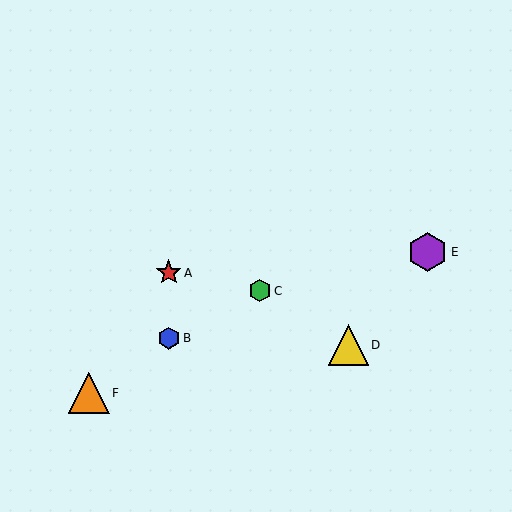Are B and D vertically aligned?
No, B is at x≈169 and D is at x≈348.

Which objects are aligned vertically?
Objects A, B are aligned vertically.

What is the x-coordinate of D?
Object D is at x≈348.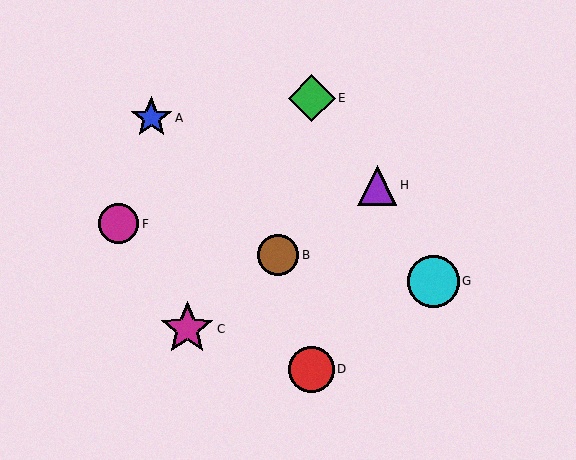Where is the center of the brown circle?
The center of the brown circle is at (278, 255).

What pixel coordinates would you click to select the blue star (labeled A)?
Click at (151, 118) to select the blue star A.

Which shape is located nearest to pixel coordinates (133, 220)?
The magenta circle (labeled F) at (119, 224) is nearest to that location.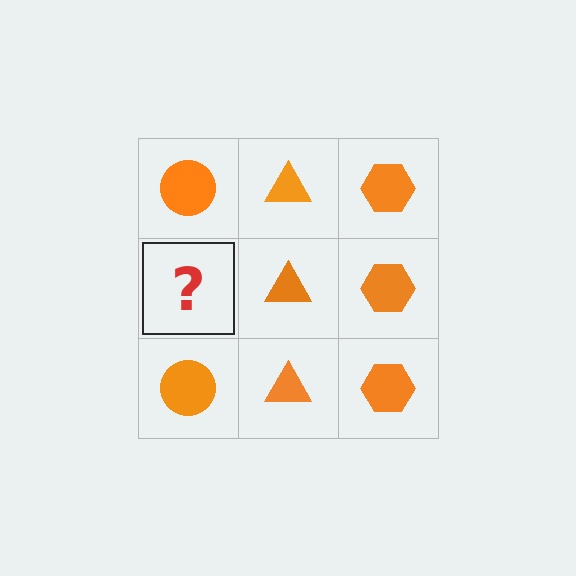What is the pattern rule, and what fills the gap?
The rule is that each column has a consistent shape. The gap should be filled with an orange circle.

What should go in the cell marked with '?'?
The missing cell should contain an orange circle.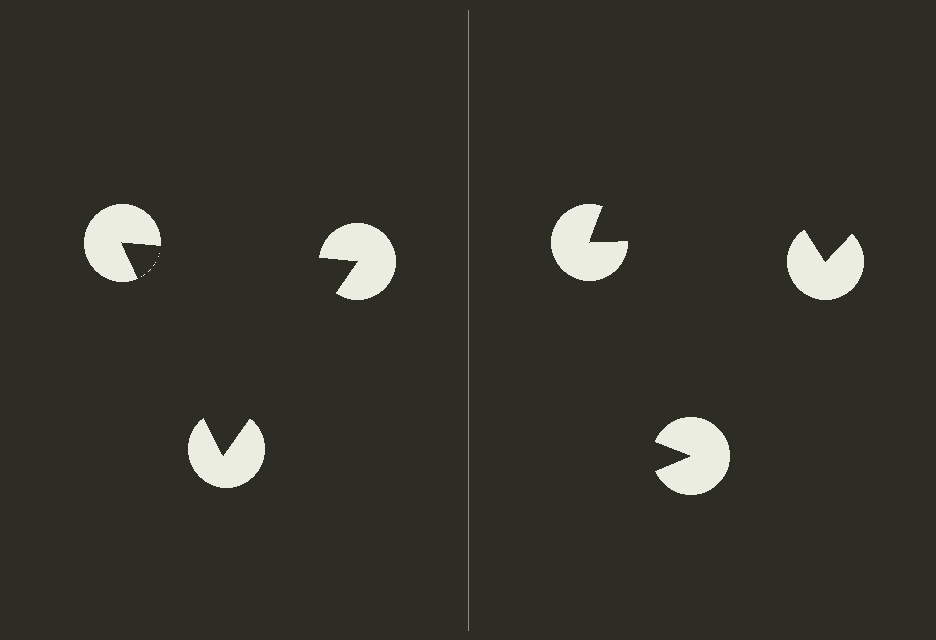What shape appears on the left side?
An illusory triangle.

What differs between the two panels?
The pac-man discs are positioned identically on both sides; only the wedge orientations differ. On the left they align to a triangle; on the right they are misaligned.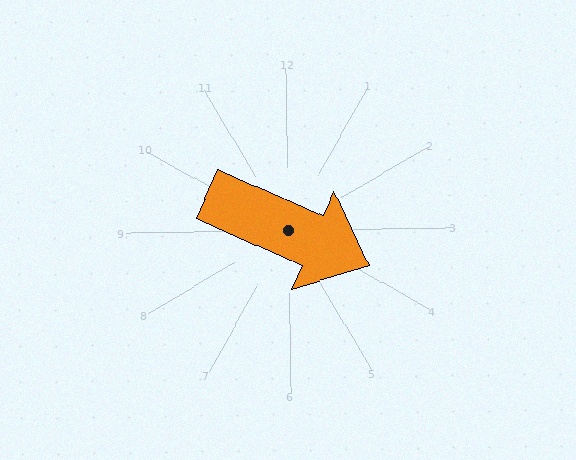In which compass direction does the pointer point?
Southeast.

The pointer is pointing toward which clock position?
Roughly 4 o'clock.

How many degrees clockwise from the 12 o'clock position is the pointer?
Approximately 115 degrees.